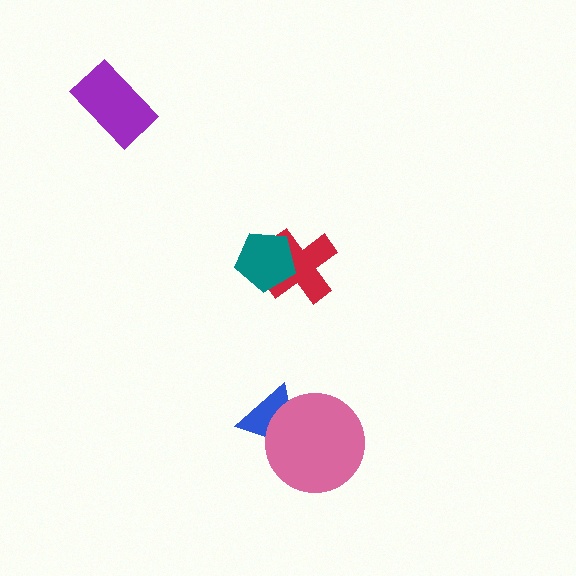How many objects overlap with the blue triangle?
1 object overlaps with the blue triangle.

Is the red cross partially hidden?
Yes, it is partially covered by another shape.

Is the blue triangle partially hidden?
Yes, it is partially covered by another shape.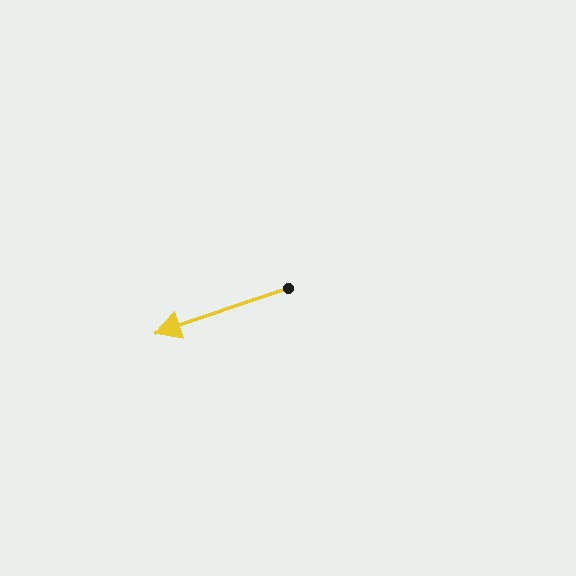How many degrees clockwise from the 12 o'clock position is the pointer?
Approximately 251 degrees.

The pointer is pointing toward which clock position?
Roughly 8 o'clock.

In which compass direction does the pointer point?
West.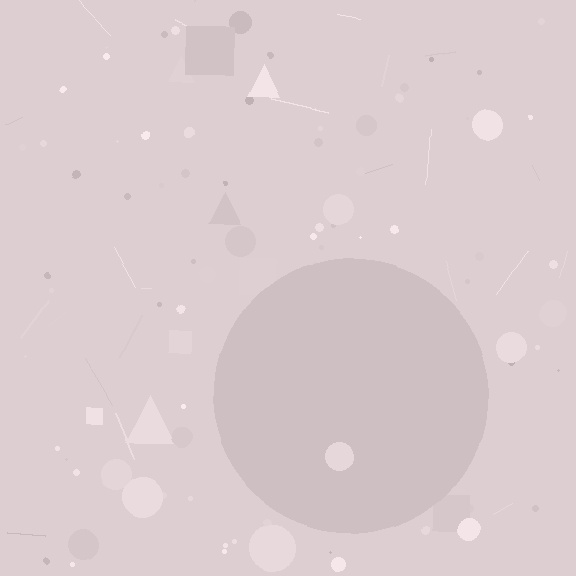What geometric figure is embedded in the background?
A circle is embedded in the background.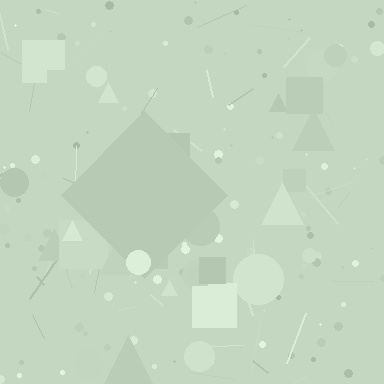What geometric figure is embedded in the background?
A diamond is embedded in the background.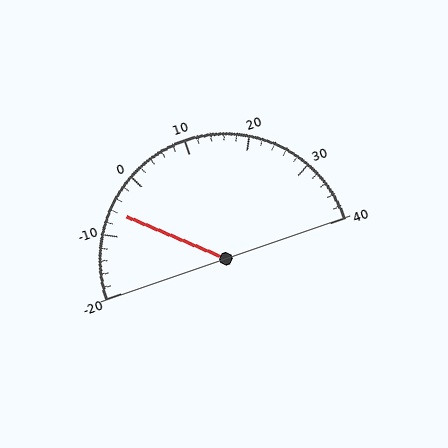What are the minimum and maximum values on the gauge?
The gauge ranges from -20 to 40.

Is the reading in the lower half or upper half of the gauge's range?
The reading is in the lower half of the range (-20 to 40).